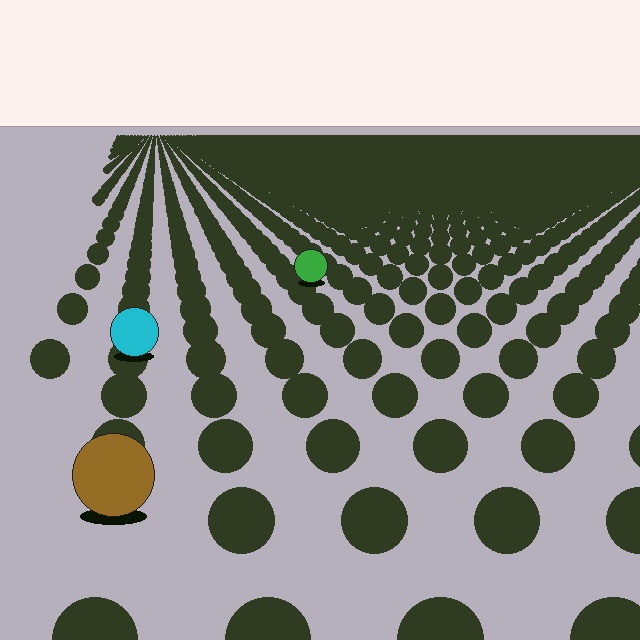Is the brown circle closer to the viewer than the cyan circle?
Yes. The brown circle is closer — you can tell from the texture gradient: the ground texture is coarser near it.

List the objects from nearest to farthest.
From nearest to farthest: the brown circle, the cyan circle, the green circle.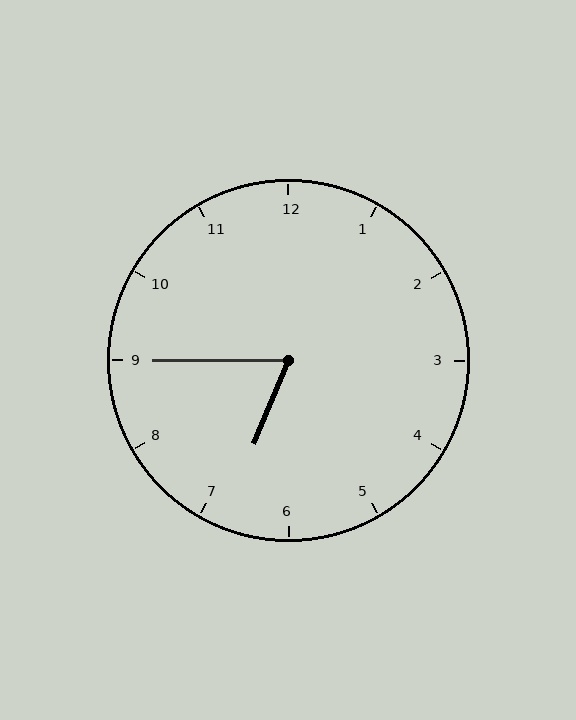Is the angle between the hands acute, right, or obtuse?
It is acute.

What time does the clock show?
6:45.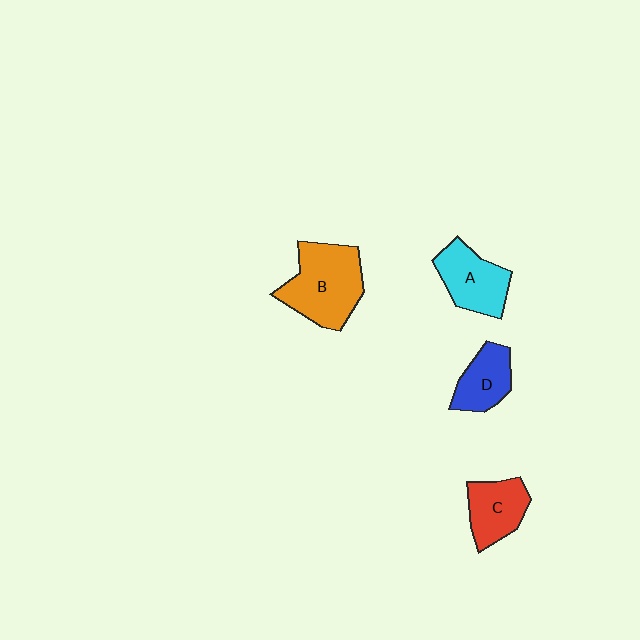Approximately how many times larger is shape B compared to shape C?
Approximately 1.6 times.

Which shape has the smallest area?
Shape D (blue).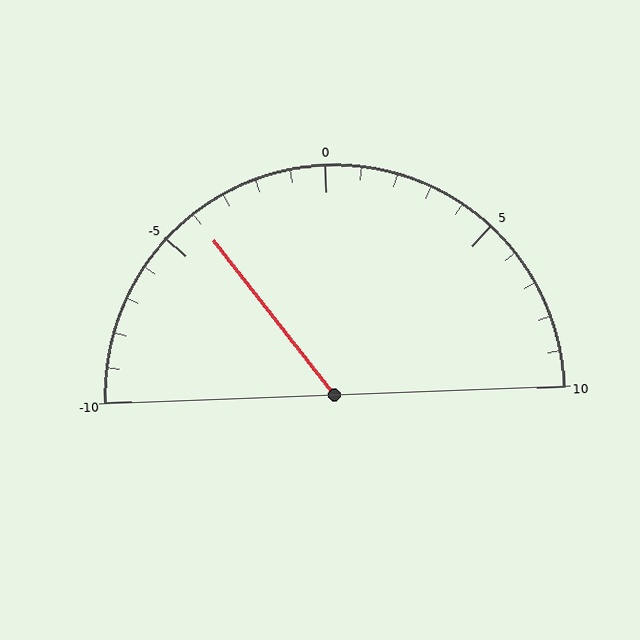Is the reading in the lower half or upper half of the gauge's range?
The reading is in the lower half of the range (-10 to 10).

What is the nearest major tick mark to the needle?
The nearest major tick mark is -5.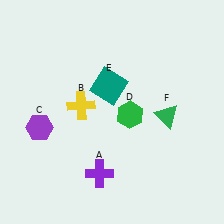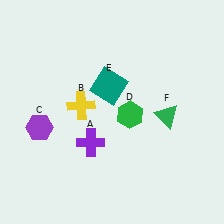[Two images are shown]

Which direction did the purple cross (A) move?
The purple cross (A) moved up.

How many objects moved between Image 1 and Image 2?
1 object moved between the two images.